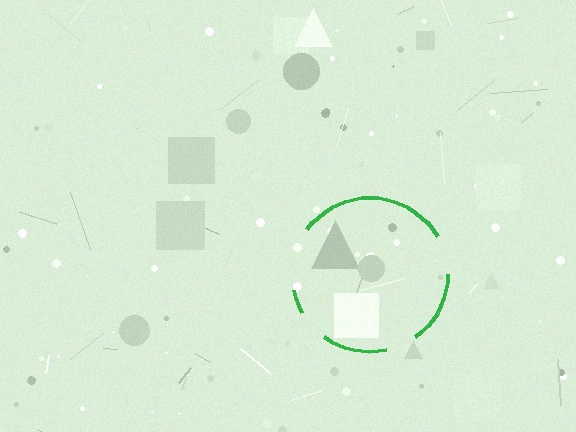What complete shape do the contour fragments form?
The contour fragments form a circle.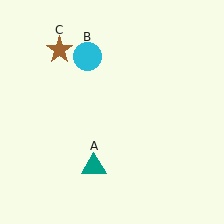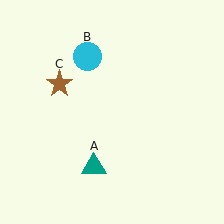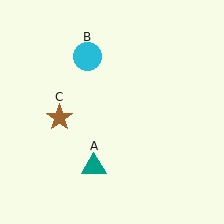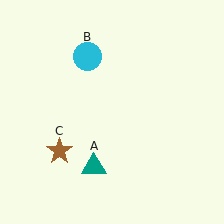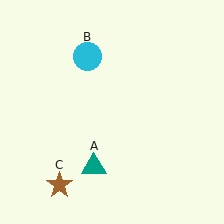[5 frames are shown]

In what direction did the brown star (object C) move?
The brown star (object C) moved down.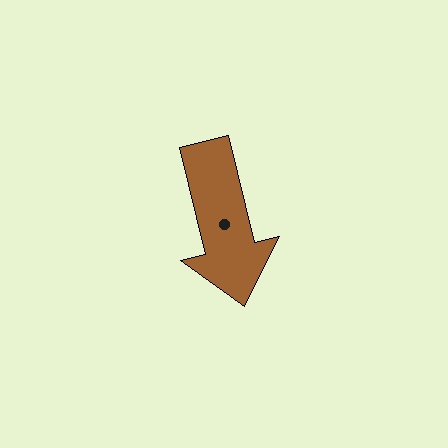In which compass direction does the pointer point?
South.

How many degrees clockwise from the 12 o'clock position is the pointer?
Approximately 166 degrees.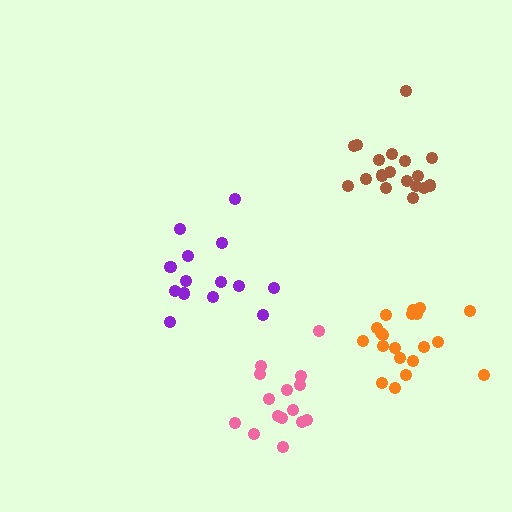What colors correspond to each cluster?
The clusters are colored: purple, brown, orange, pink.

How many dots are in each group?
Group 1: 14 dots, Group 2: 18 dots, Group 3: 20 dots, Group 4: 15 dots (67 total).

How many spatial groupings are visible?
There are 4 spatial groupings.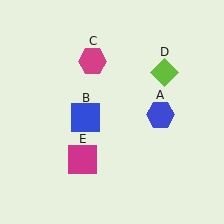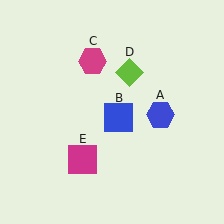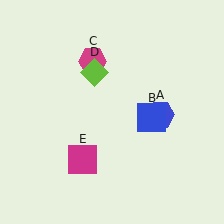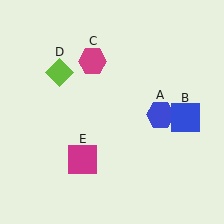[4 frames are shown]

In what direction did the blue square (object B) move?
The blue square (object B) moved right.